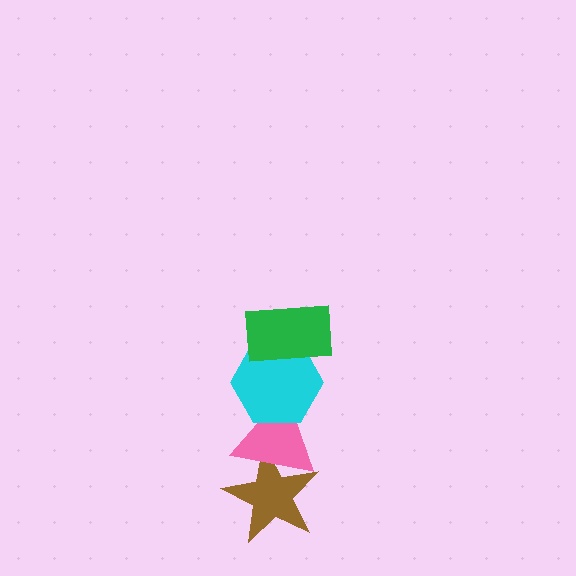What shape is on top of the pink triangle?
The cyan hexagon is on top of the pink triangle.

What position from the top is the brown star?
The brown star is 4th from the top.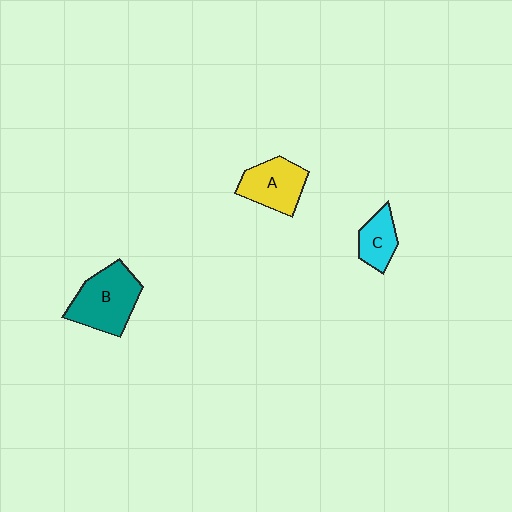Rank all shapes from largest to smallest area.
From largest to smallest: B (teal), A (yellow), C (cyan).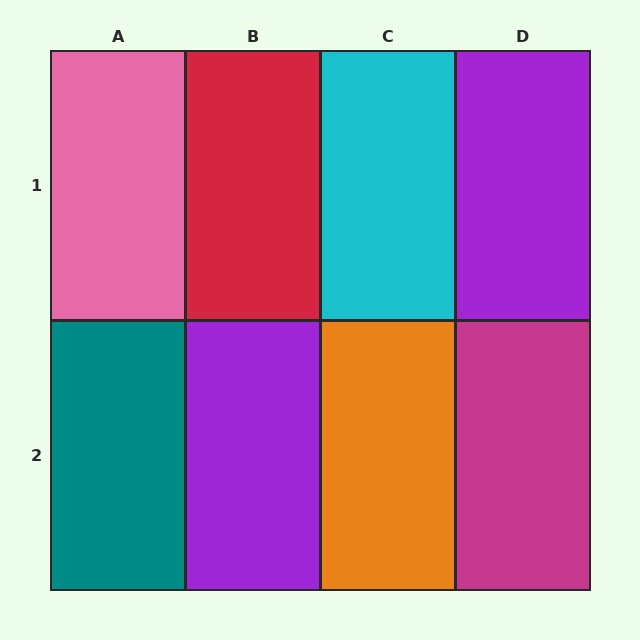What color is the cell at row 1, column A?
Pink.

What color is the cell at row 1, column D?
Purple.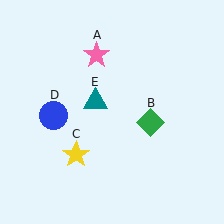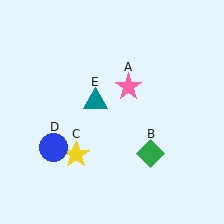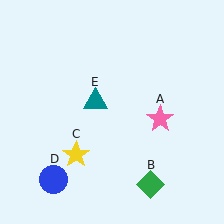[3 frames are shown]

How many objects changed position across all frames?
3 objects changed position: pink star (object A), green diamond (object B), blue circle (object D).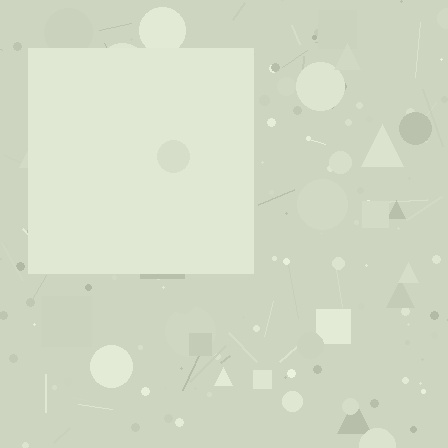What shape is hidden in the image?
A square is hidden in the image.